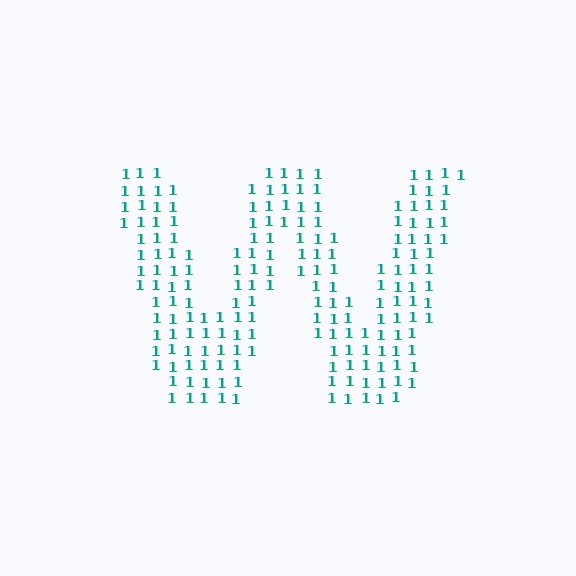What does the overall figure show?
The overall figure shows the letter W.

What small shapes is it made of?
It is made of small digit 1's.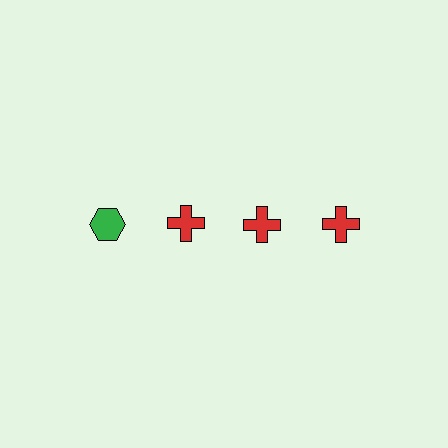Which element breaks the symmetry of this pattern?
The green hexagon in the top row, leftmost column breaks the symmetry. All other shapes are red crosses.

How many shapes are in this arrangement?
There are 4 shapes arranged in a grid pattern.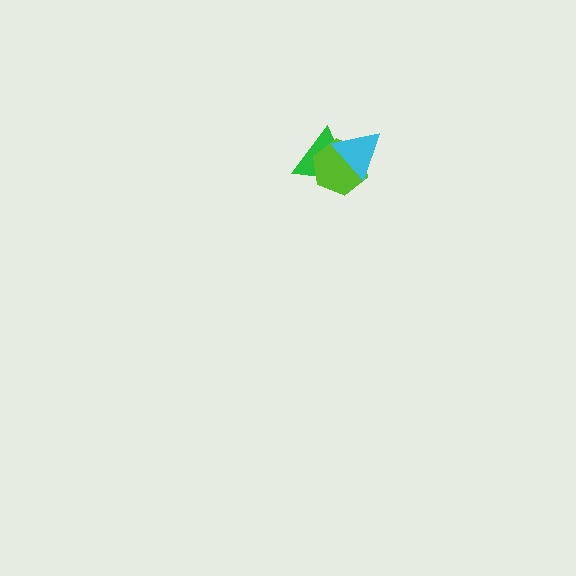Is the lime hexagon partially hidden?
Yes, it is partially covered by another shape.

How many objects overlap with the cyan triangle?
2 objects overlap with the cyan triangle.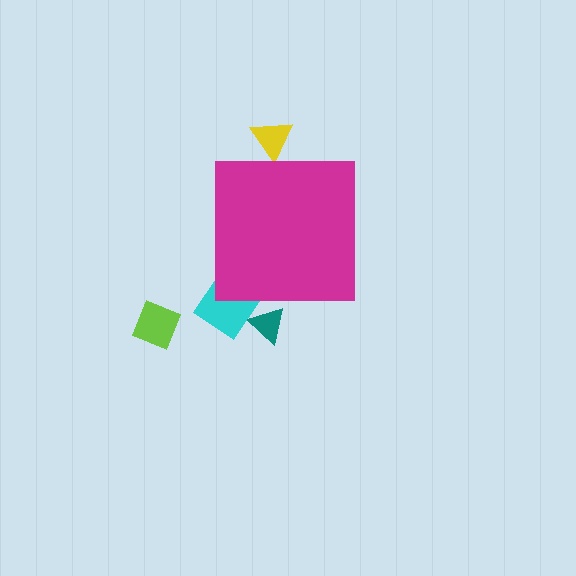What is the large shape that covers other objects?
A magenta square.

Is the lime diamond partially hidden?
No, the lime diamond is fully visible.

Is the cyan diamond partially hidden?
Yes, the cyan diamond is partially hidden behind the magenta square.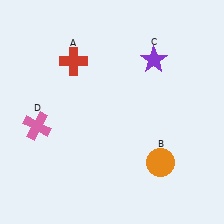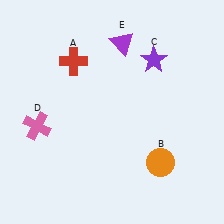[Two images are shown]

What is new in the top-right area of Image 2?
A purple triangle (E) was added in the top-right area of Image 2.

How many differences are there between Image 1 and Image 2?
There is 1 difference between the two images.